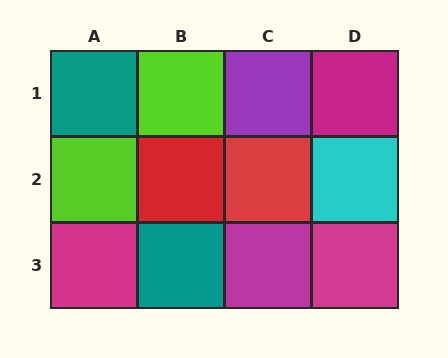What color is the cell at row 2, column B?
Red.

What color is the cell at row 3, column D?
Magenta.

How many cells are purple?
1 cell is purple.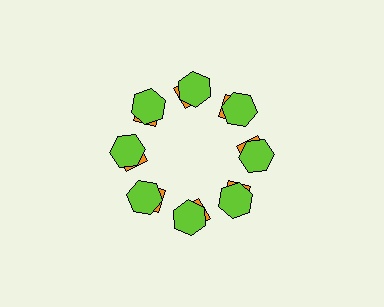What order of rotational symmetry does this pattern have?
This pattern has 8-fold rotational symmetry.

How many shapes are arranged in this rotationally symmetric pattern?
There are 16 shapes, arranged in 8 groups of 2.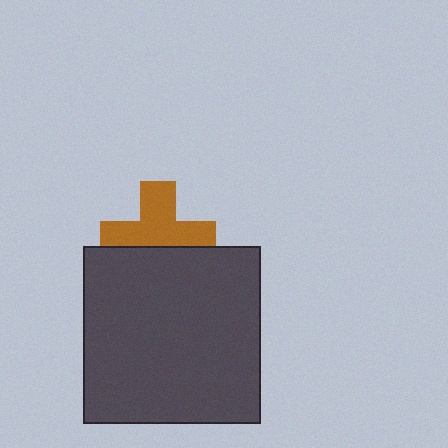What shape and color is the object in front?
The object in front is a dark gray square.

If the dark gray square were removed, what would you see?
You would see the complete brown cross.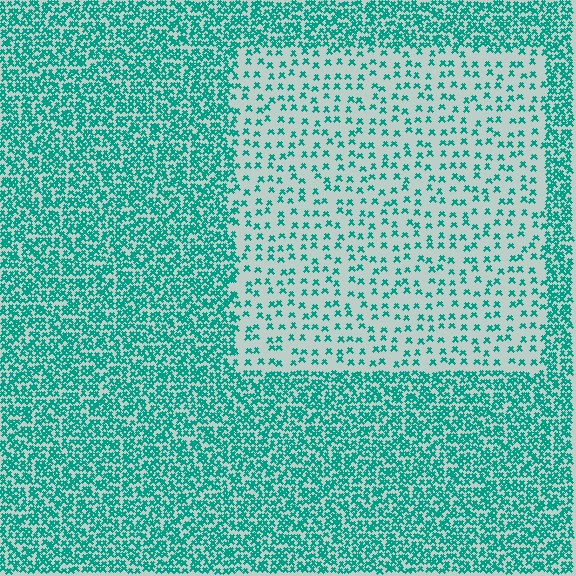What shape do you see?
I see a rectangle.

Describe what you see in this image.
The image contains small teal elements arranged at two different densities. A rectangle-shaped region is visible where the elements are less densely packed than the surrounding area.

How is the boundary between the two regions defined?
The boundary is defined by a change in element density (approximately 2.9x ratio). All elements are the same color, size, and shape.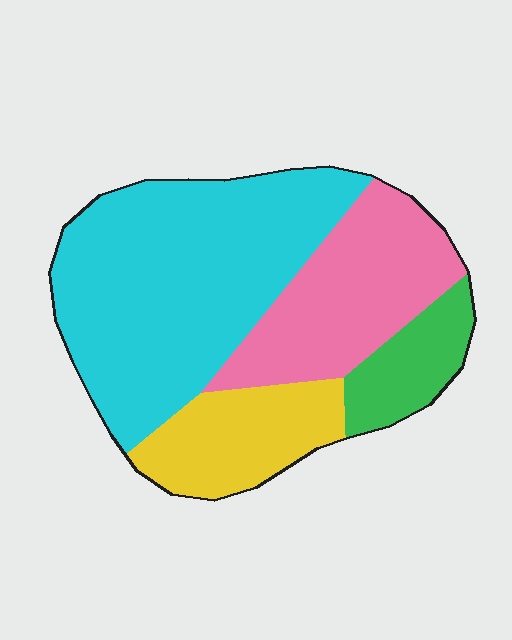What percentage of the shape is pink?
Pink takes up about one quarter (1/4) of the shape.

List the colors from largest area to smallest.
From largest to smallest: cyan, pink, yellow, green.